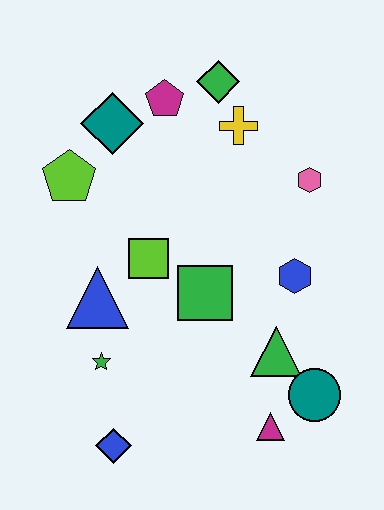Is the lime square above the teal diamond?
No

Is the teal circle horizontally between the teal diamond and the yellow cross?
No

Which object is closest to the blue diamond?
The green star is closest to the blue diamond.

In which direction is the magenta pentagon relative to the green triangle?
The magenta pentagon is above the green triangle.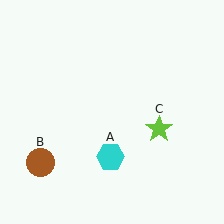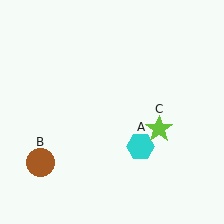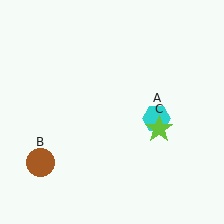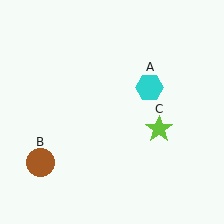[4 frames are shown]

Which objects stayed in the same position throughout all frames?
Brown circle (object B) and lime star (object C) remained stationary.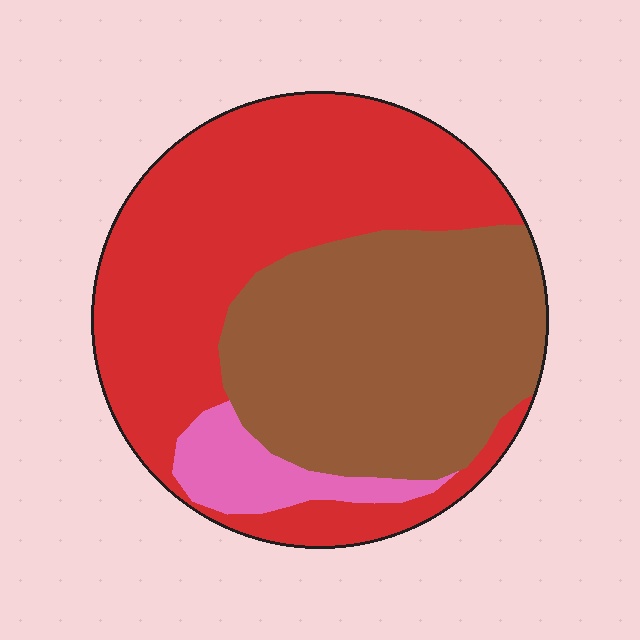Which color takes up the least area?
Pink, at roughly 10%.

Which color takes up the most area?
Red, at roughly 50%.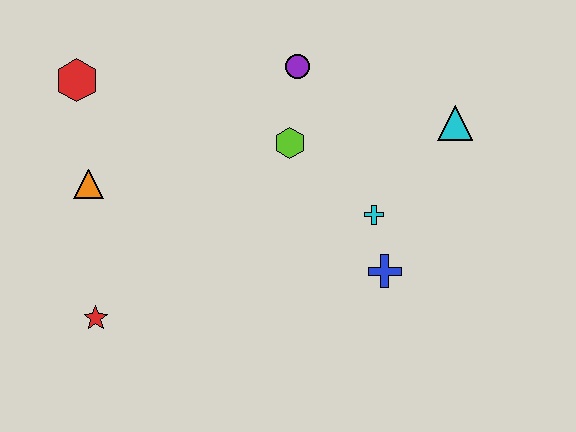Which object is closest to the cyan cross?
The blue cross is closest to the cyan cross.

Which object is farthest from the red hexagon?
The cyan triangle is farthest from the red hexagon.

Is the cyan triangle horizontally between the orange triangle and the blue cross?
No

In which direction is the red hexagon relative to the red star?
The red hexagon is above the red star.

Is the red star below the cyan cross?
Yes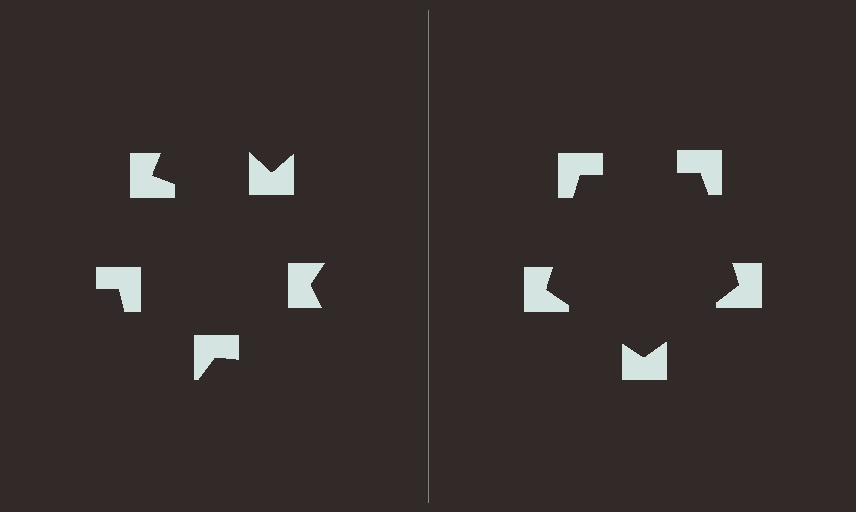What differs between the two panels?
The notched squares are positioned identically on both sides; only the wedge orientations differ. On the right they align to a pentagon; on the left they are misaligned.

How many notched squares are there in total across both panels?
10 — 5 on each side.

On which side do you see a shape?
An illusory pentagon appears on the right side. On the left side the wedge cuts are rotated, so no coherent shape forms.